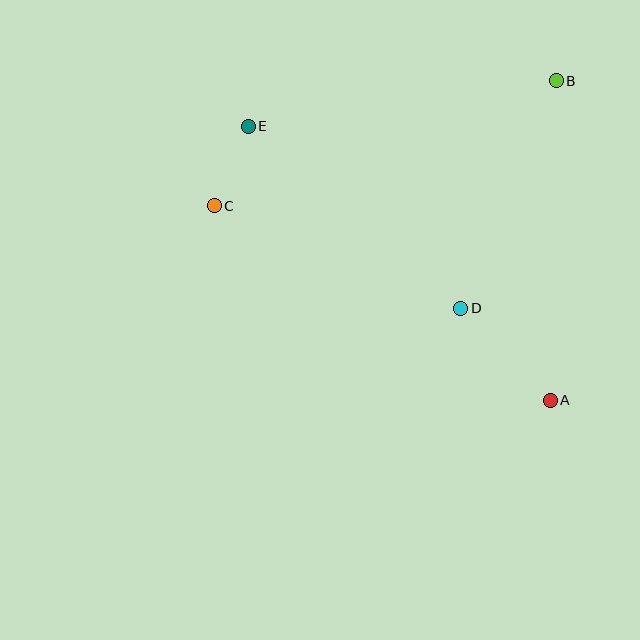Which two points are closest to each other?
Points C and E are closest to each other.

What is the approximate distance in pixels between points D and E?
The distance between D and E is approximately 280 pixels.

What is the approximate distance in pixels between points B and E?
The distance between B and E is approximately 312 pixels.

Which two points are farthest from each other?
Points A and E are farthest from each other.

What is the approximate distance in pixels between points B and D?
The distance between B and D is approximately 247 pixels.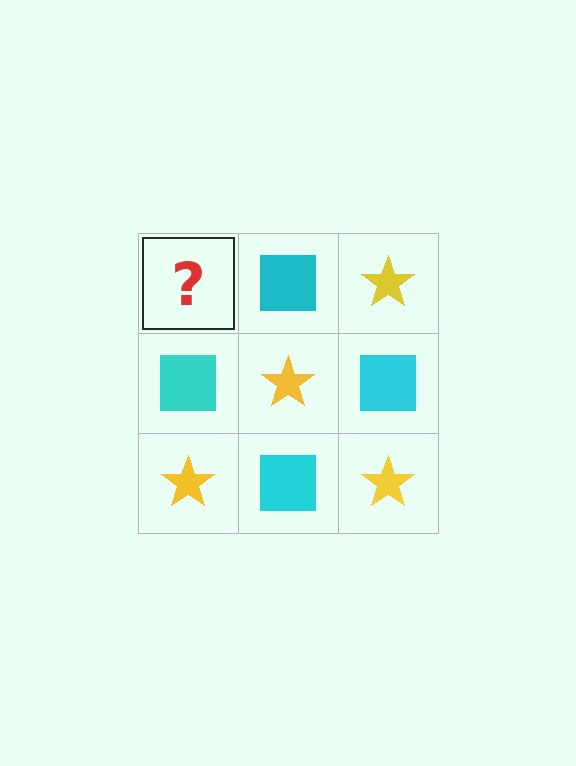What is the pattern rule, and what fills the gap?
The rule is that it alternates yellow star and cyan square in a checkerboard pattern. The gap should be filled with a yellow star.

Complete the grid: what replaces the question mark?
The question mark should be replaced with a yellow star.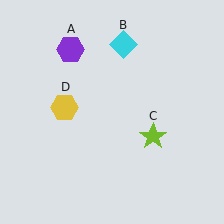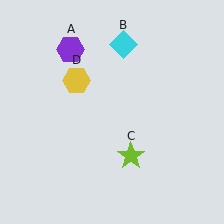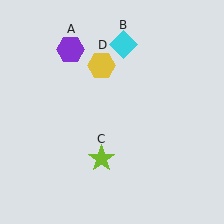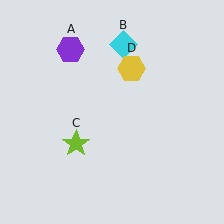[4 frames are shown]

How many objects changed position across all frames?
2 objects changed position: lime star (object C), yellow hexagon (object D).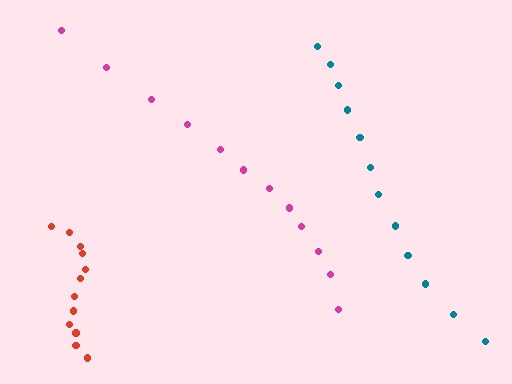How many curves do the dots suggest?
There are 3 distinct paths.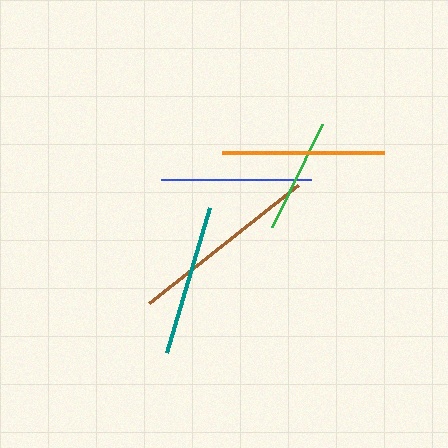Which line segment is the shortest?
The green line is the shortest at approximately 115 pixels.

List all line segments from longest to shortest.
From longest to shortest: brown, orange, teal, blue, green.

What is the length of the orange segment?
The orange segment is approximately 162 pixels long.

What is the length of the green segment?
The green segment is approximately 115 pixels long.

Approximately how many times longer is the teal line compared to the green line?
The teal line is approximately 1.3 times the length of the green line.